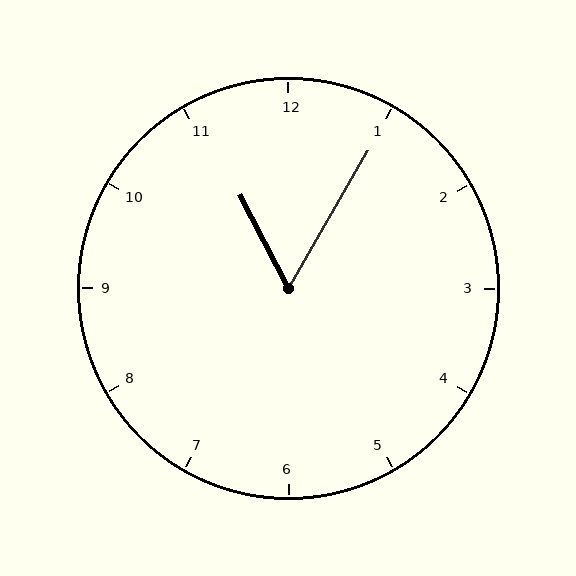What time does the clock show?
11:05.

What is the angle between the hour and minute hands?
Approximately 58 degrees.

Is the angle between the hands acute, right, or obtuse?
It is acute.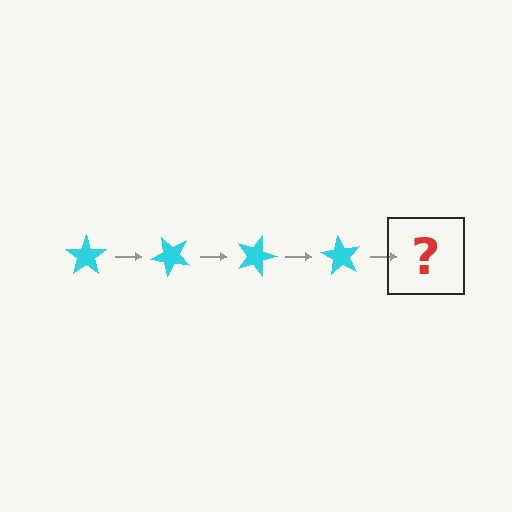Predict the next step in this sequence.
The next step is a cyan star rotated 180 degrees.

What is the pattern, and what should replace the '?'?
The pattern is that the star rotates 45 degrees each step. The '?' should be a cyan star rotated 180 degrees.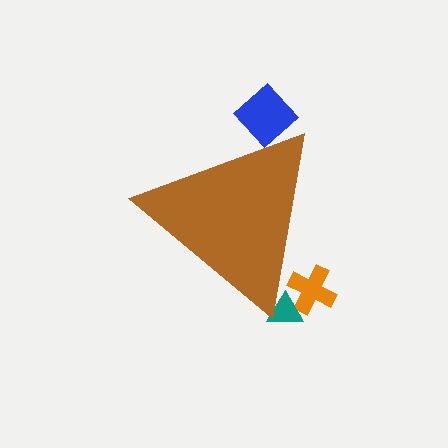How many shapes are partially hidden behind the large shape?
3 shapes are partially hidden.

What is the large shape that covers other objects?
A brown triangle.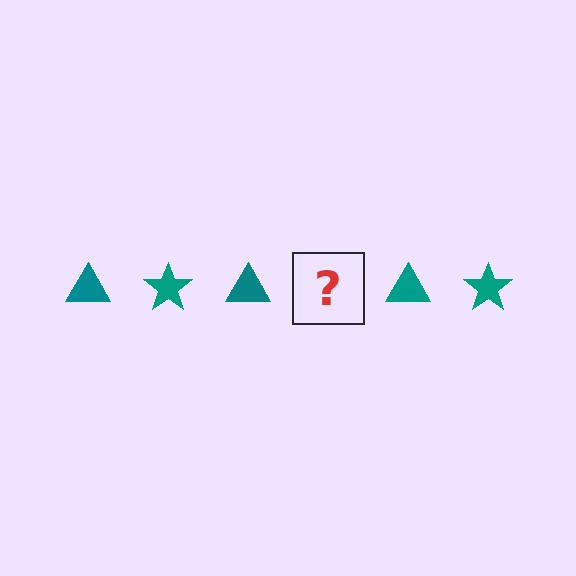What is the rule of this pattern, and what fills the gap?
The rule is that the pattern cycles through triangle, star shapes in teal. The gap should be filled with a teal star.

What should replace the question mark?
The question mark should be replaced with a teal star.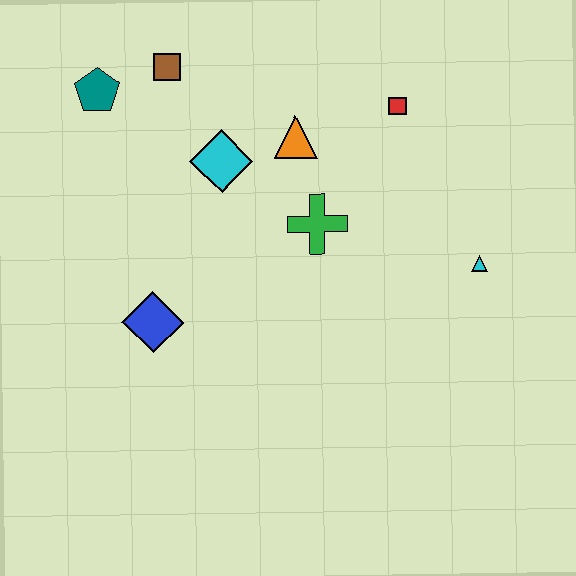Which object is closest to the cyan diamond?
The orange triangle is closest to the cyan diamond.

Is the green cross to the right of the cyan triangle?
No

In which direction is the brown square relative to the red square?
The brown square is to the left of the red square.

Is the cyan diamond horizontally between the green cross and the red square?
No